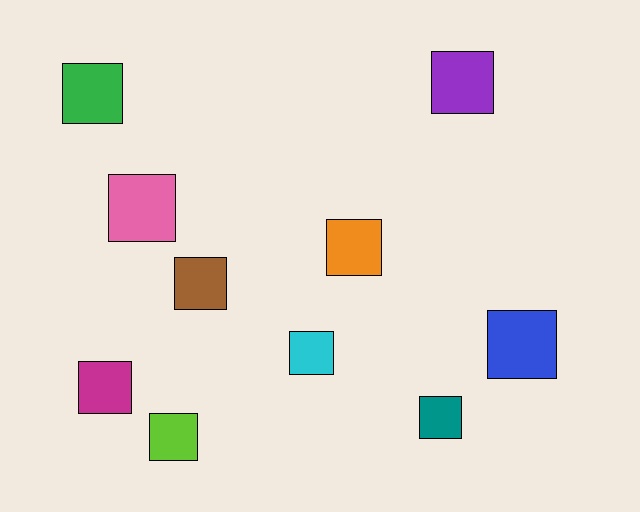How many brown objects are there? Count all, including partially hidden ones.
There is 1 brown object.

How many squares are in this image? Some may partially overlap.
There are 10 squares.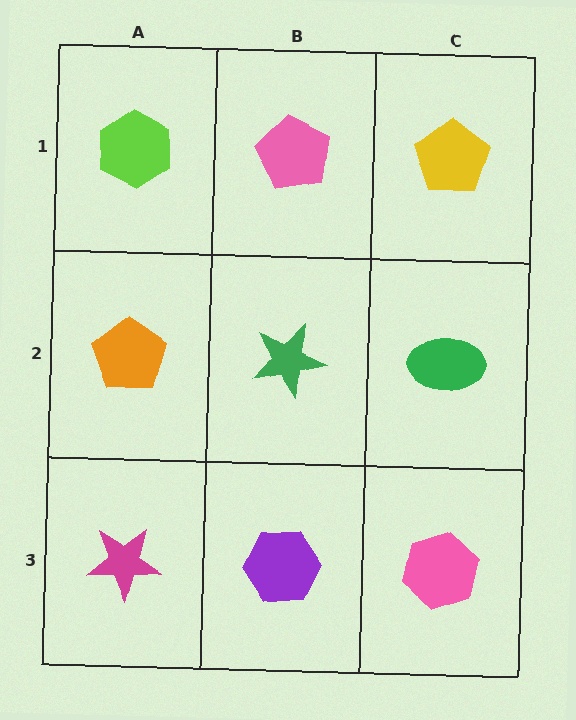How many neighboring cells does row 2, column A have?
3.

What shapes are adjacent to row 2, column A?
A lime hexagon (row 1, column A), a magenta star (row 3, column A), a green star (row 2, column B).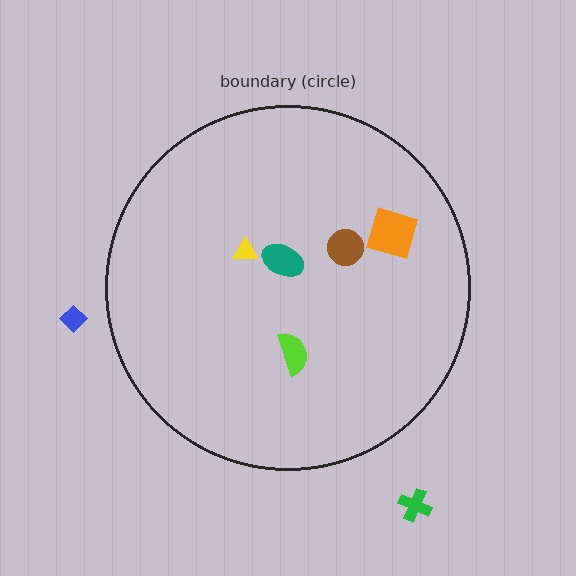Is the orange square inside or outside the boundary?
Inside.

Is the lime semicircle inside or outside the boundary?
Inside.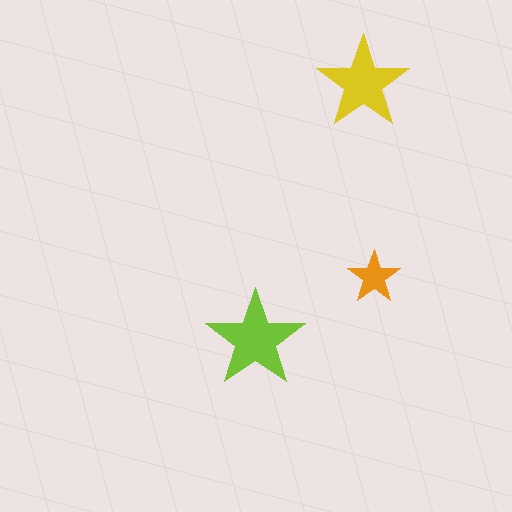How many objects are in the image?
There are 3 objects in the image.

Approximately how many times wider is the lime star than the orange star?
About 2 times wider.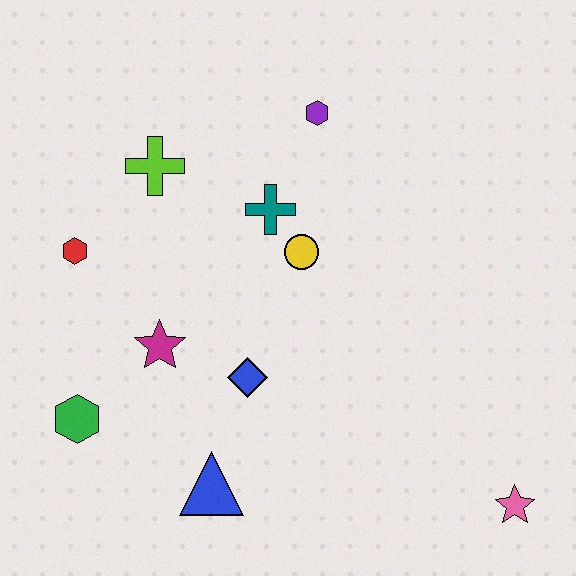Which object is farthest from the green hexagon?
The pink star is farthest from the green hexagon.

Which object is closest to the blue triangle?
The blue diamond is closest to the blue triangle.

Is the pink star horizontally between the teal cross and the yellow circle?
No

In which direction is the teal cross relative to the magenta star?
The teal cross is above the magenta star.